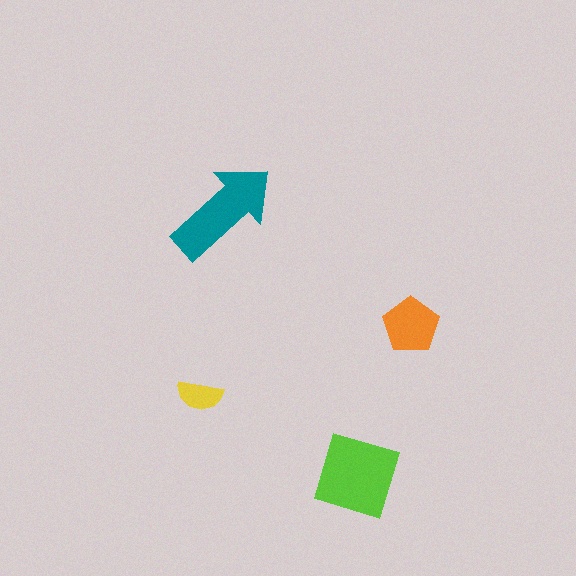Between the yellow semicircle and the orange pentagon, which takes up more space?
The orange pentagon.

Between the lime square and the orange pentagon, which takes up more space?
The lime square.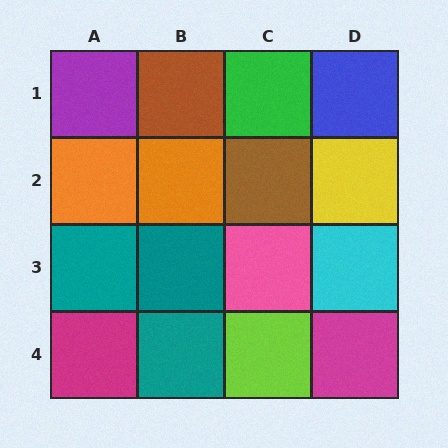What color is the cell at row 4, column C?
Lime.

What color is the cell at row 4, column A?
Magenta.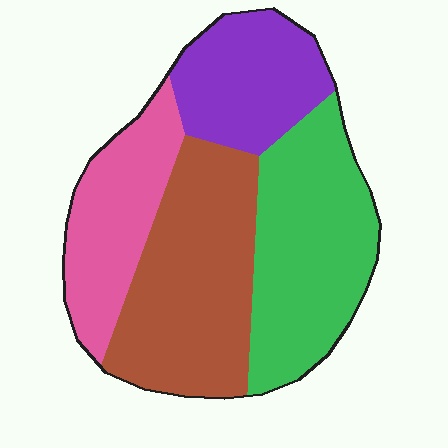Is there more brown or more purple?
Brown.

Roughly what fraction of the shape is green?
Green takes up between a quarter and a half of the shape.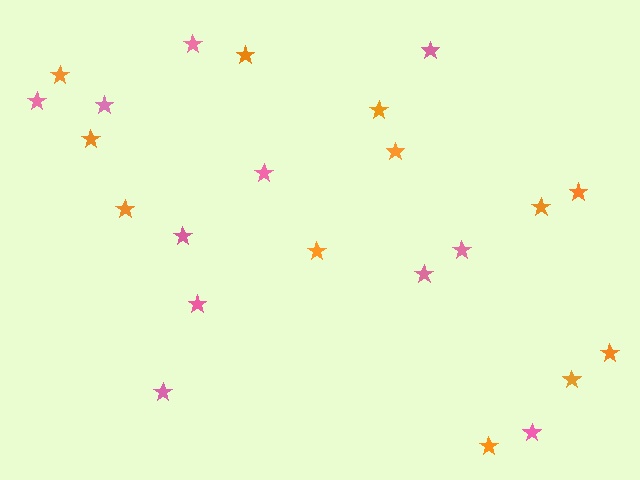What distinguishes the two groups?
There are 2 groups: one group of pink stars (11) and one group of orange stars (12).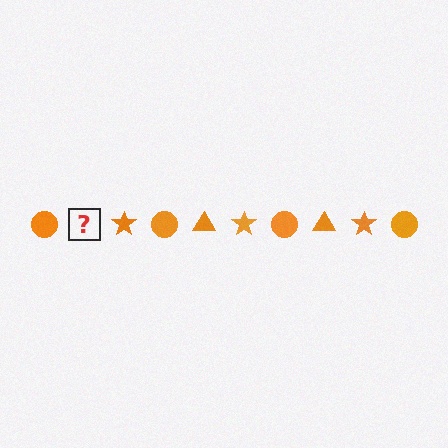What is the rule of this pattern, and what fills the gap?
The rule is that the pattern cycles through circle, triangle, star shapes in orange. The gap should be filled with an orange triangle.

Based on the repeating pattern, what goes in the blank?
The blank should be an orange triangle.